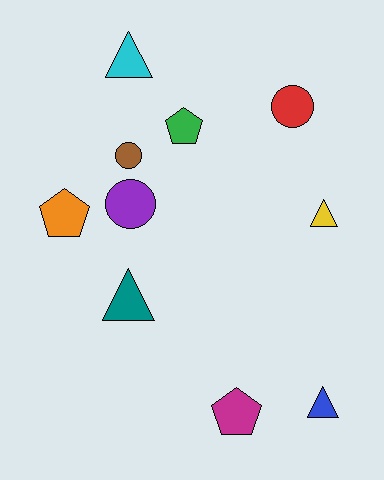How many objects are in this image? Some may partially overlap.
There are 10 objects.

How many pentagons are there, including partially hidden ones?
There are 3 pentagons.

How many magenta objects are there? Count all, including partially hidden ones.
There is 1 magenta object.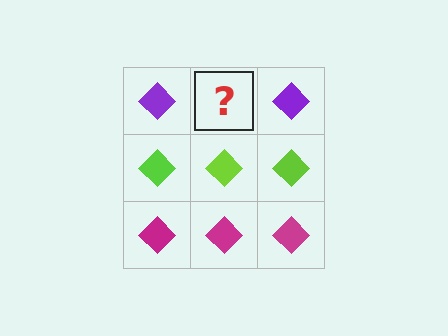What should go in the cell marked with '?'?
The missing cell should contain a purple diamond.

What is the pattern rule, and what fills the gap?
The rule is that each row has a consistent color. The gap should be filled with a purple diamond.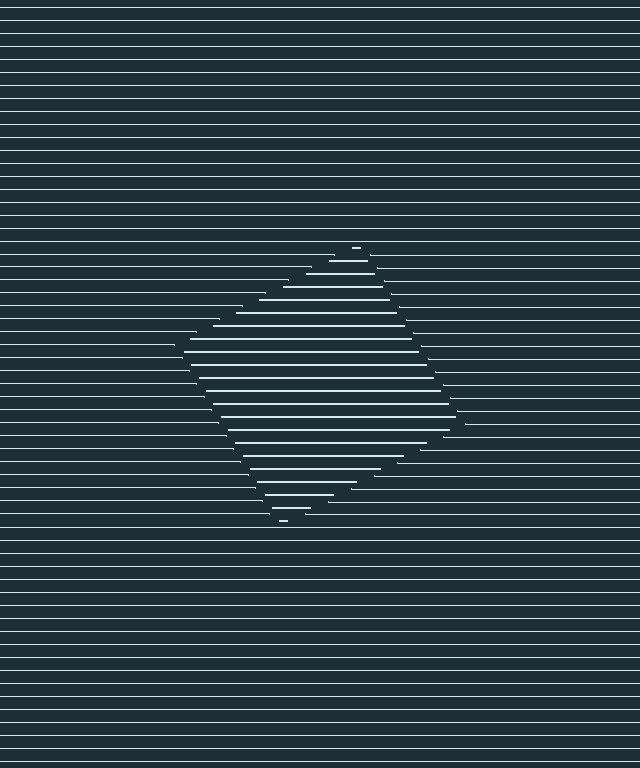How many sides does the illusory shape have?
4 sides — the line-ends trace a square.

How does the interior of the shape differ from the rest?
The interior of the shape contains the same grating, shifted by half a period — the contour is defined by the phase discontinuity where line-ends from the inner and outer gratings abut.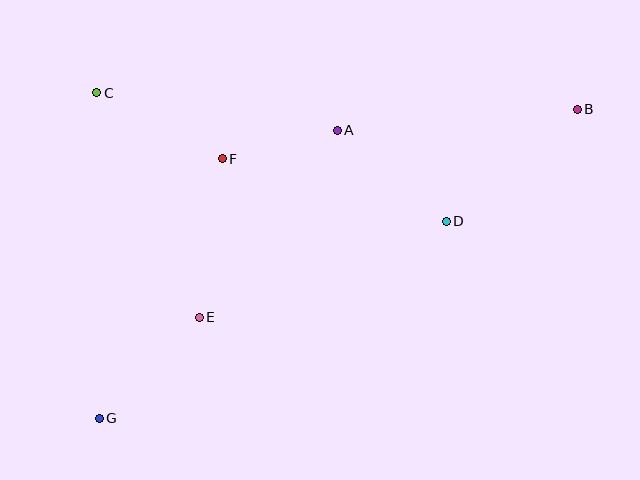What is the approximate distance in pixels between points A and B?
The distance between A and B is approximately 241 pixels.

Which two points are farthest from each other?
Points B and G are farthest from each other.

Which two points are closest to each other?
Points A and F are closest to each other.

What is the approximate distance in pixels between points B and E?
The distance between B and E is approximately 431 pixels.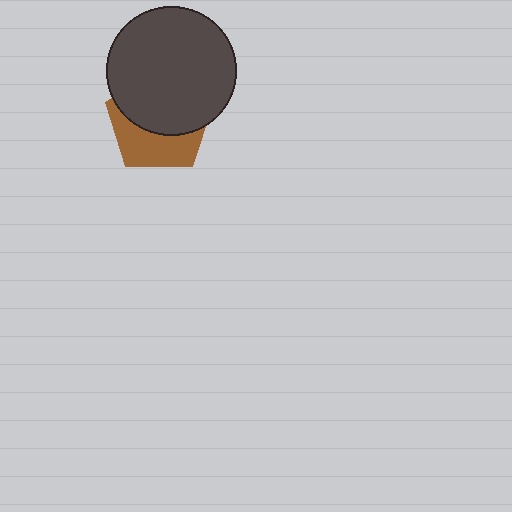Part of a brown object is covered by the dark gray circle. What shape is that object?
It is a pentagon.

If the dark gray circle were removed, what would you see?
You would see the complete brown pentagon.